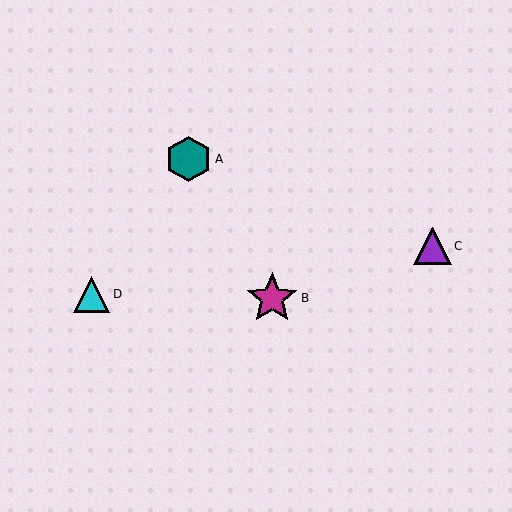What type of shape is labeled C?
Shape C is a purple triangle.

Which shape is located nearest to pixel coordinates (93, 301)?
The cyan triangle (labeled D) at (92, 294) is nearest to that location.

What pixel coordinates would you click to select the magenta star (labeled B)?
Click at (272, 298) to select the magenta star B.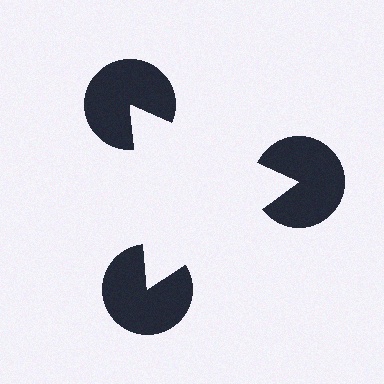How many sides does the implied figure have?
3 sides.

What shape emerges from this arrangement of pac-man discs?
An illusory triangle — its edges are inferred from the aligned wedge cuts in the pac-man discs, not physically drawn.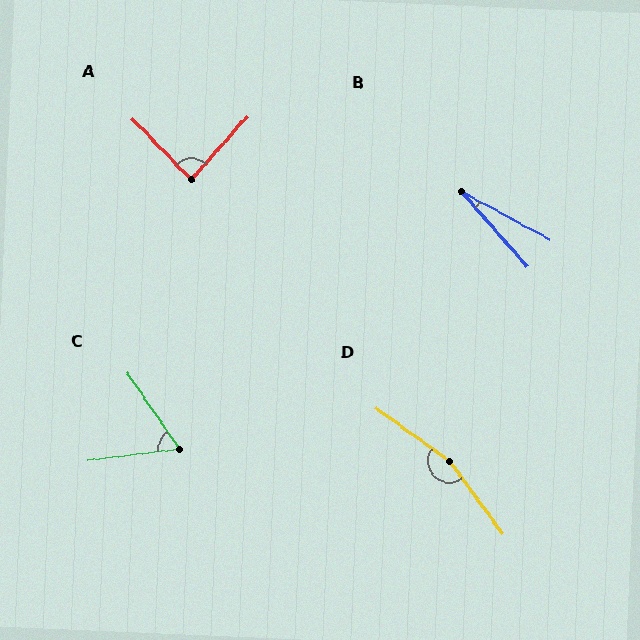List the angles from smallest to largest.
B (20°), C (63°), A (86°), D (162°).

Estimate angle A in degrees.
Approximately 86 degrees.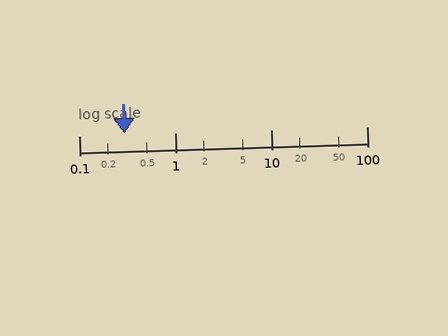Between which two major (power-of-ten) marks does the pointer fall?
The pointer is between 0.1 and 1.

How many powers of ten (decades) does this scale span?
The scale spans 3 decades, from 0.1 to 100.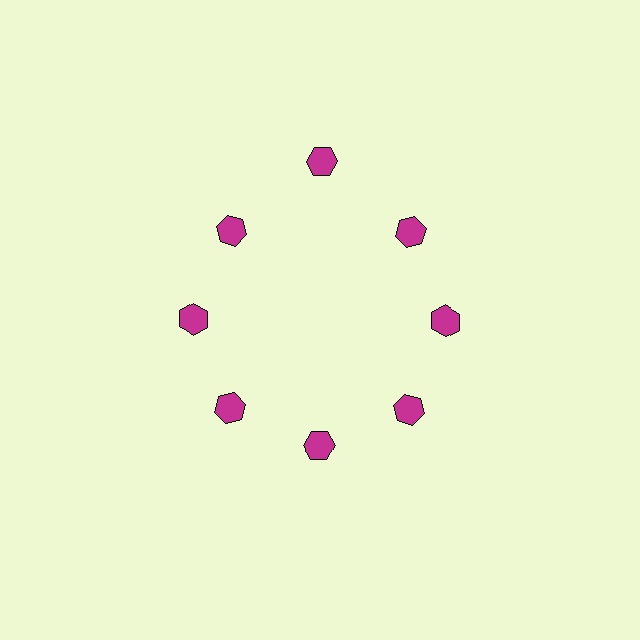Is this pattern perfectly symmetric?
No. The 8 magenta hexagons are arranged in a ring, but one element near the 12 o'clock position is pushed outward from the center, breaking the 8-fold rotational symmetry.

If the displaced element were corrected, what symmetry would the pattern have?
It would have 8-fold rotational symmetry — the pattern would map onto itself every 45 degrees.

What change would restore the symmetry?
The symmetry would be restored by moving it inward, back onto the ring so that all 8 hexagons sit at equal angles and equal distance from the center.